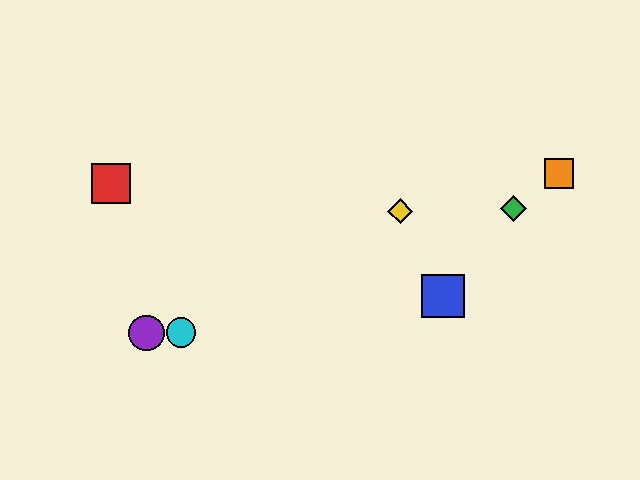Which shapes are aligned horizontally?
The purple circle, the cyan circle are aligned horizontally.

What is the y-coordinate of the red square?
The red square is at y≈183.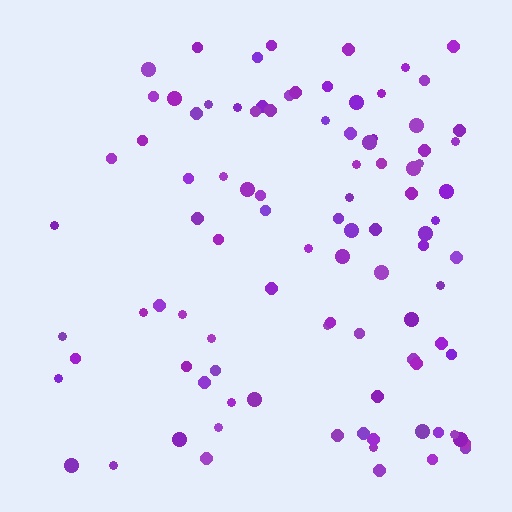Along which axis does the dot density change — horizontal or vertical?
Horizontal.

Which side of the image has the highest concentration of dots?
The right.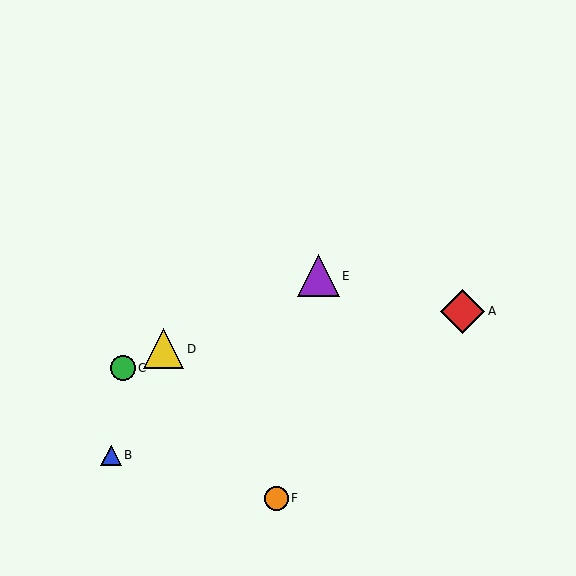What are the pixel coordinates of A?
Object A is at (463, 311).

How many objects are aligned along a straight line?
3 objects (C, D, E) are aligned along a straight line.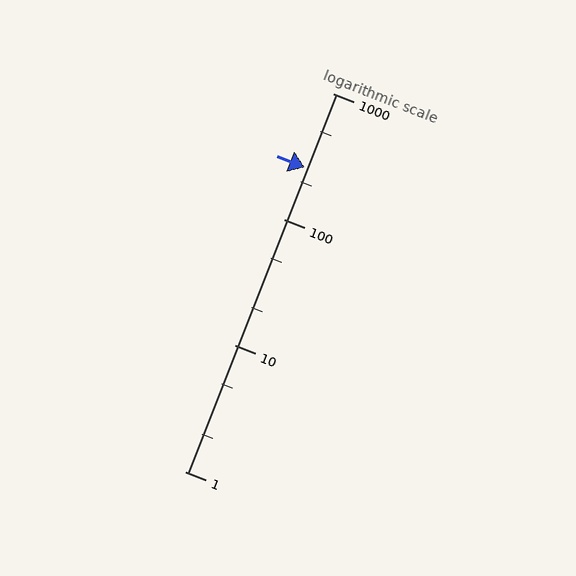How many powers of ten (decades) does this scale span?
The scale spans 3 decades, from 1 to 1000.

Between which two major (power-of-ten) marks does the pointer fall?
The pointer is between 100 and 1000.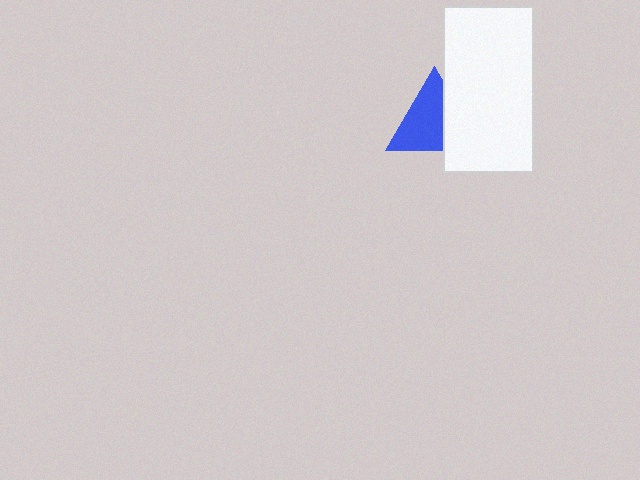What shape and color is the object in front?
The object in front is a white rectangle.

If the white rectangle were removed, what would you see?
You would see the complete blue triangle.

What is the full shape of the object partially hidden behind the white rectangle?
The partially hidden object is a blue triangle.